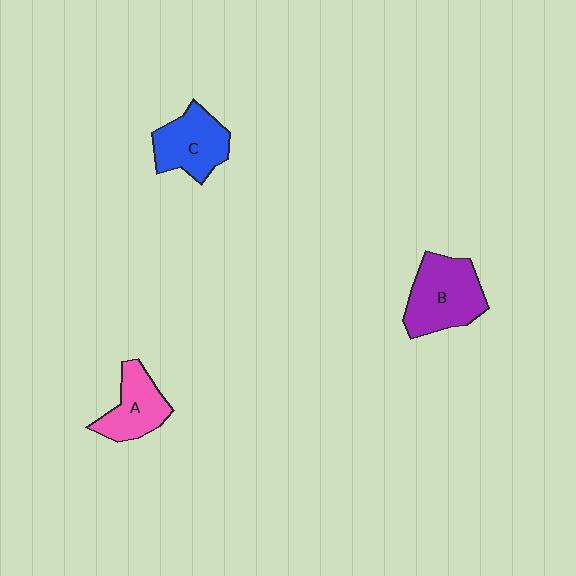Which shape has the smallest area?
Shape A (pink).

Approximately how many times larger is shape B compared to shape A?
Approximately 1.4 times.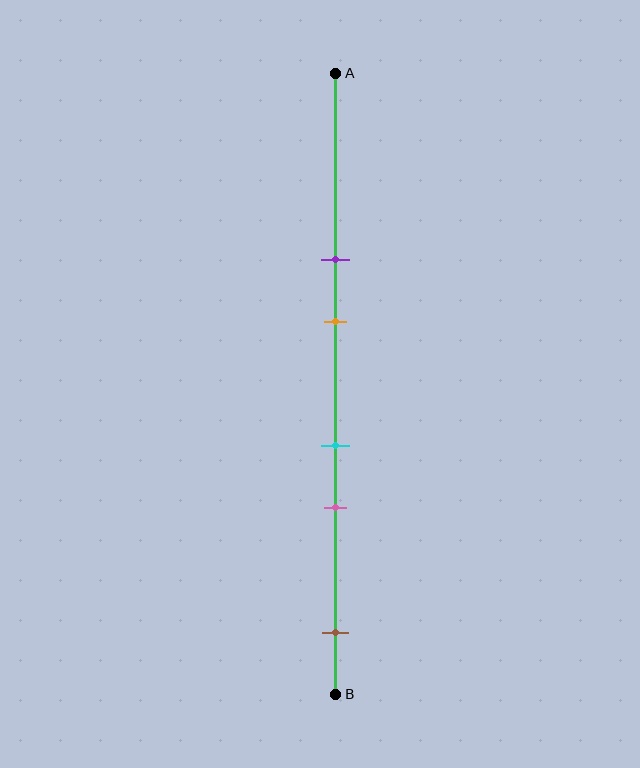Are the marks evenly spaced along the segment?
No, the marks are not evenly spaced.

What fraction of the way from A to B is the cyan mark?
The cyan mark is approximately 60% (0.6) of the way from A to B.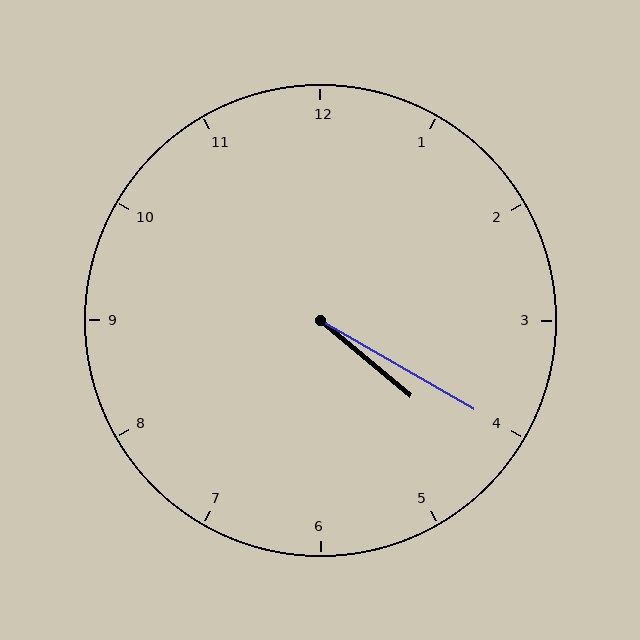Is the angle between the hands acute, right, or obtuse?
It is acute.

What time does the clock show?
4:20.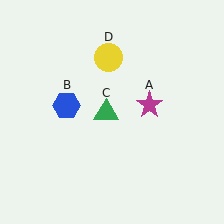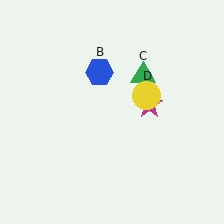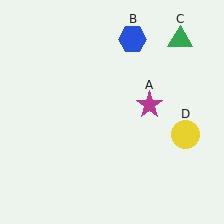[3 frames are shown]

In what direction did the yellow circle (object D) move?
The yellow circle (object D) moved down and to the right.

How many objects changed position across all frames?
3 objects changed position: blue hexagon (object B), green triangle (object C), yellow circle (object D).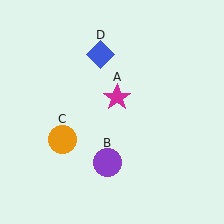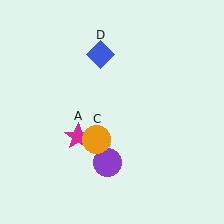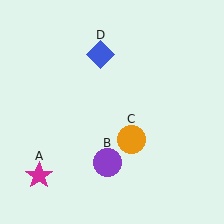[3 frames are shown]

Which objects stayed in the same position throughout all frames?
Purple circle (object B) and blue diamond (object D) remained stationary.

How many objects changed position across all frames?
2 objects changed position: magenta star (object A), orange circle (object C).